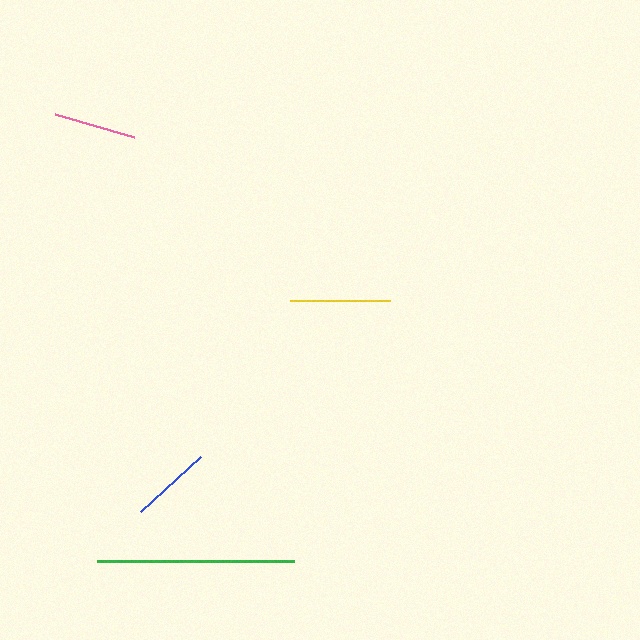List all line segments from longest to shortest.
From longest to shortest: green, yellow, pink, blue.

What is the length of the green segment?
The green segment is approximately 196 pixels long.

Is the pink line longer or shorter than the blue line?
The pink line is longer than the blue line.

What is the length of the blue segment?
The blue segment is approximately 81 pixels long.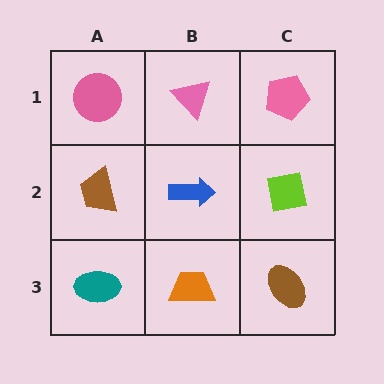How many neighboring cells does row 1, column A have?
2.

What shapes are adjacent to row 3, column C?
A lime square (row 2, column C), an orange trapezoid (row 3, column B).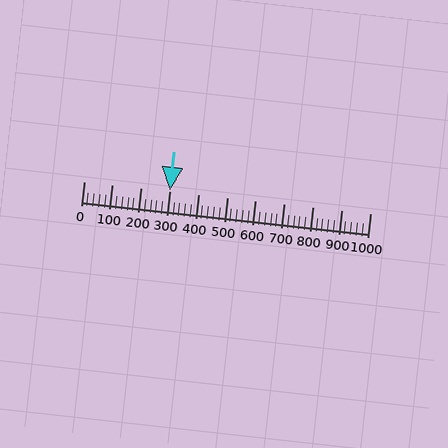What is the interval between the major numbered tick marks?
The major tick marks are spaced 100 units apart.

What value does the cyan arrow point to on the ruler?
The cyan arrow points to approximately 301.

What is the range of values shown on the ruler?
The ruler shows values from 0 to 1000.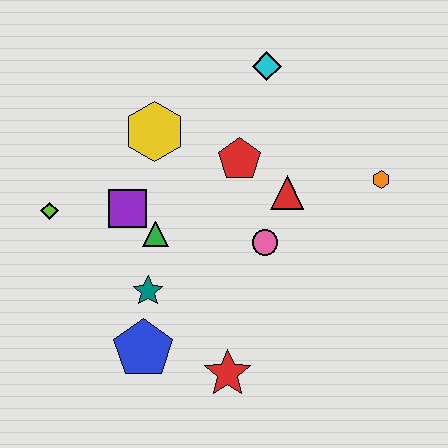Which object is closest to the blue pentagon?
The teal star is closest to the blue pentagon.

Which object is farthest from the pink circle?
The lime diamond is farthest from the pink circle.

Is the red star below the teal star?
Yes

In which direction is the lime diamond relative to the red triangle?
The lime diamond is to the left of the red triangle.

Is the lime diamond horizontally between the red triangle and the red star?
No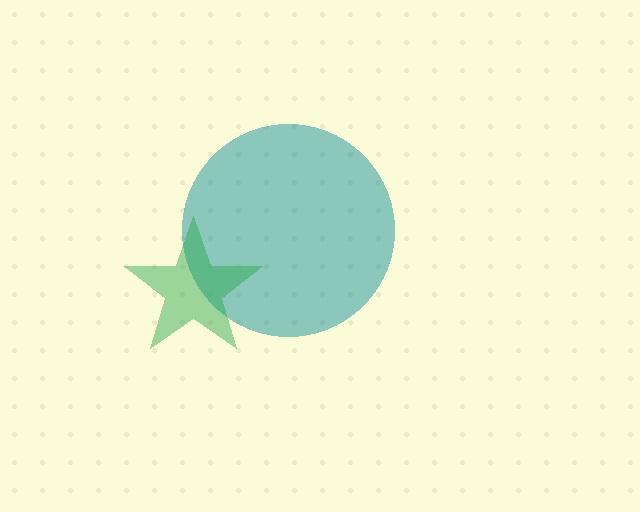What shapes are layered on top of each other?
The layered shapes are: a teal circle, a green star.